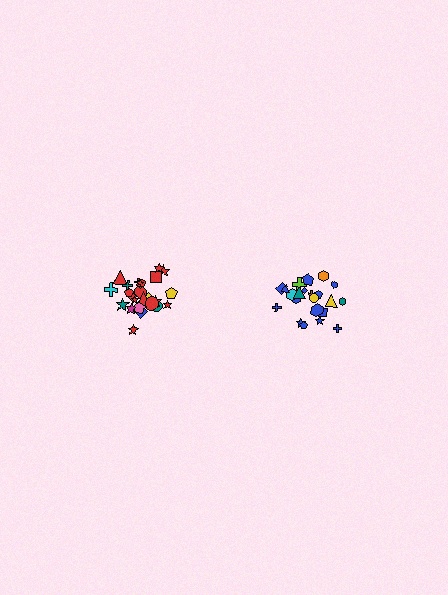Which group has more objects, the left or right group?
The left group.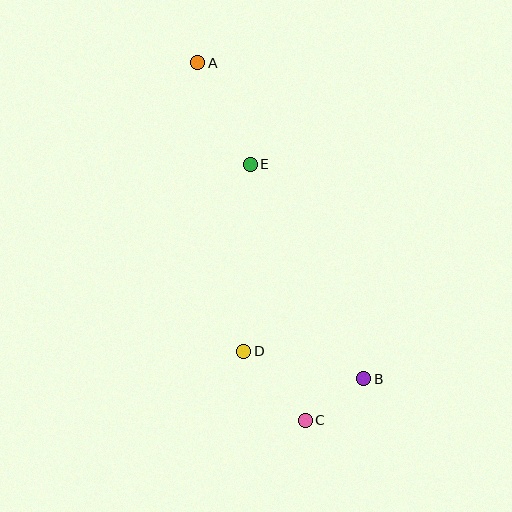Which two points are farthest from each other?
Points A and C are farthest from each other.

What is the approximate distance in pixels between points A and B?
The distance between A and B is approximately 357 pixels.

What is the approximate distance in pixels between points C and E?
The distance between C and E is approximately 262 pixels.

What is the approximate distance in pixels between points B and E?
The distance between B and E is approximately 243 pixels.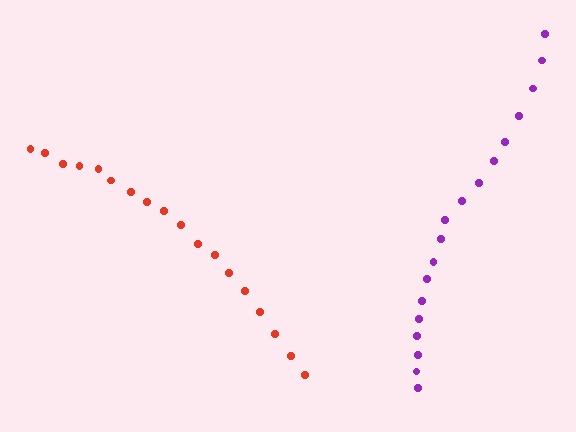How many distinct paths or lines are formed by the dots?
There are 2 distinct paths.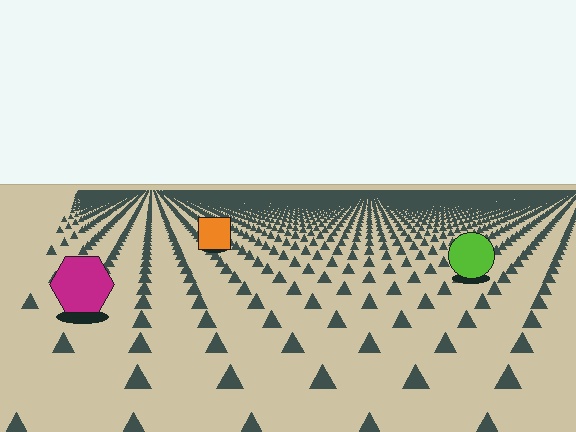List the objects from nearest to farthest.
From nearest to farthest: the magenta hexagon, the lime circle, the orange square.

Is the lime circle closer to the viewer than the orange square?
Yes. The lime circle is closer — you can tell from the texture gradient: the ground texture is coarser near it.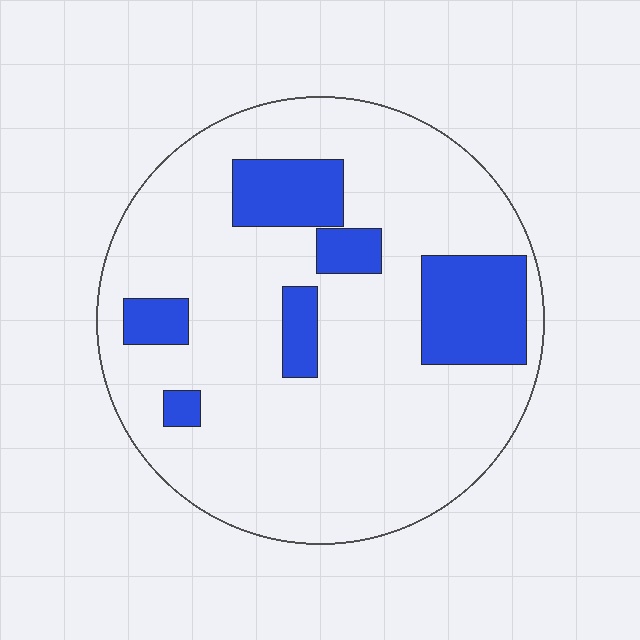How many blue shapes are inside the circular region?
6.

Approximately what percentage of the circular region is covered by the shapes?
Approximately 20%.